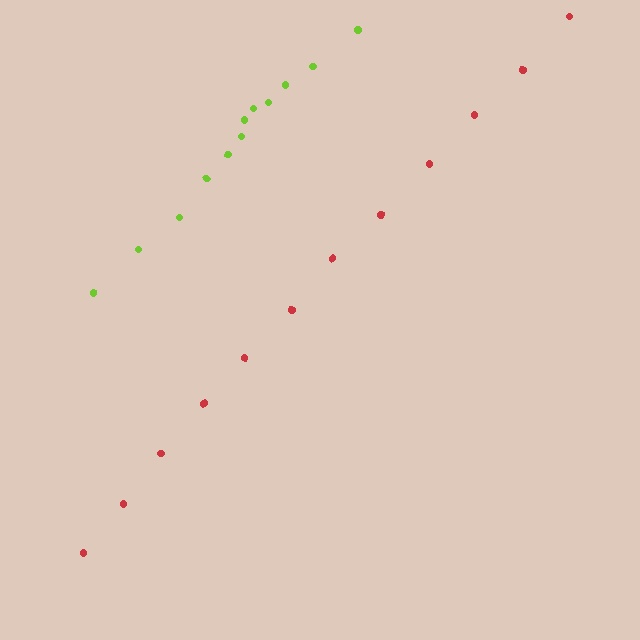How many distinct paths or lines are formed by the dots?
There are 2 distinct paths.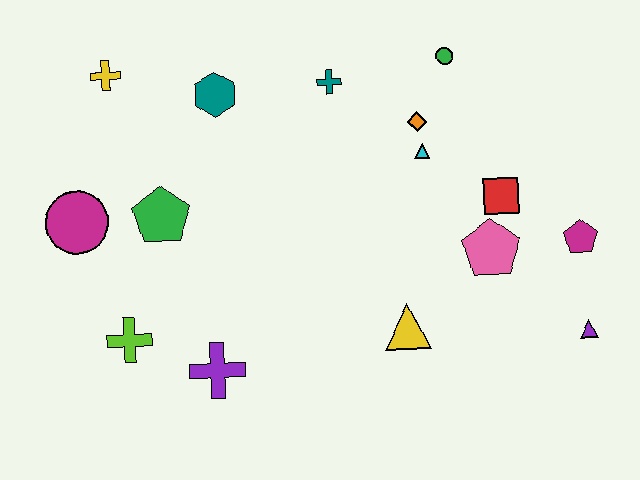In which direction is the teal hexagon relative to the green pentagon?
The teal hexagon is above the green pentagon.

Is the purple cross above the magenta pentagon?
No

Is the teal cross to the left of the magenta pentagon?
Yes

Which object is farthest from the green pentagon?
The purple triangle is farthest from the green pentagon.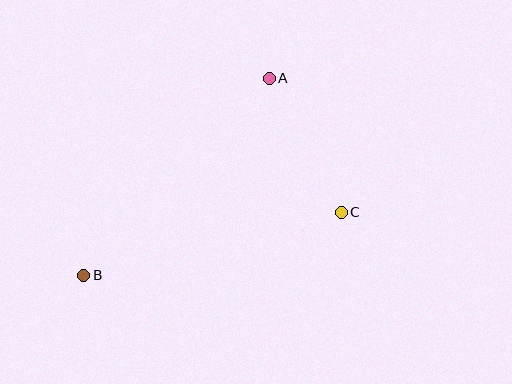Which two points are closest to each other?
Points A and C are closest to each other.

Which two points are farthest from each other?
Points A and B are farthest from each other.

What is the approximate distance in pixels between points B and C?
The distance between B and C is approximately 265 pixels.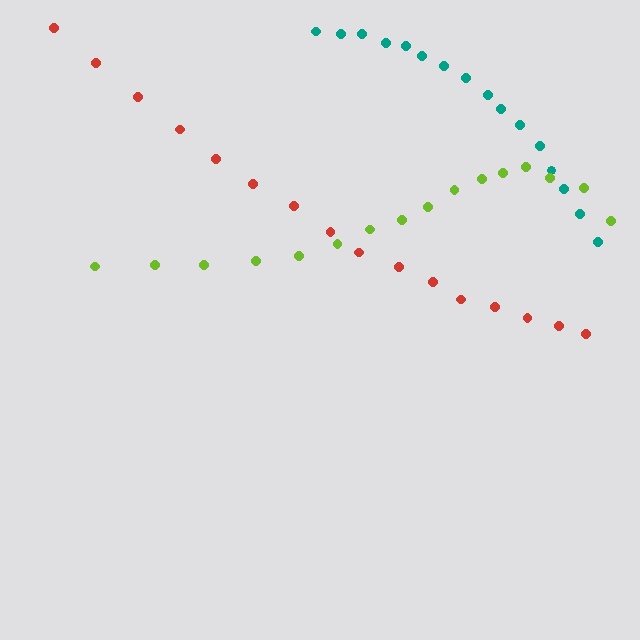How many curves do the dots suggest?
There are 3 distinct paths.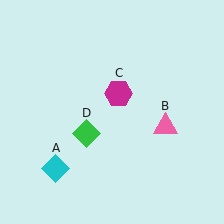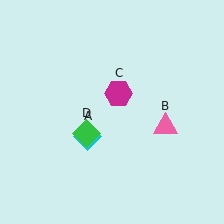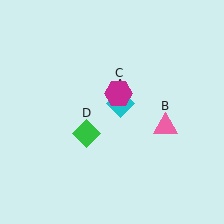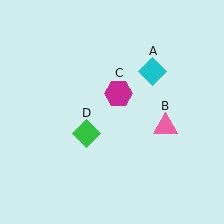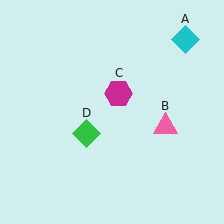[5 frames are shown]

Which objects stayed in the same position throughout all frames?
Pink triangle (object B) and magenta hexagon (object C) and green diamond (object D) remained stationary.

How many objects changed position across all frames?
1 object changed position: cyan diamond (object A).